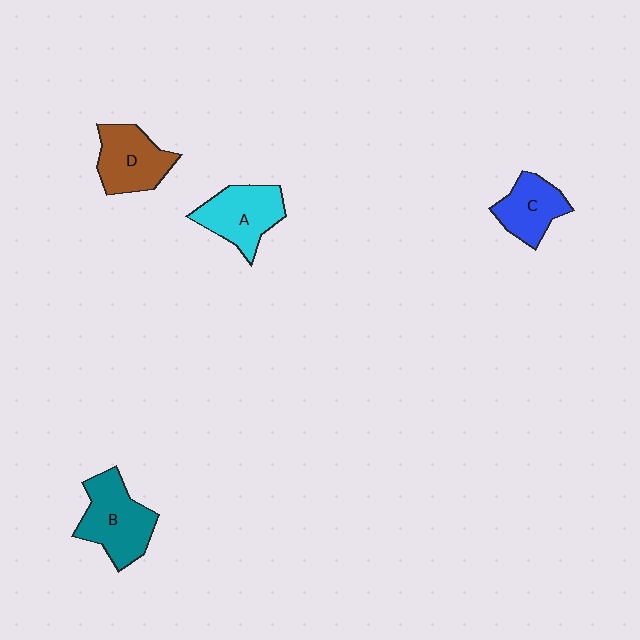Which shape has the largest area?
Shape B (teal).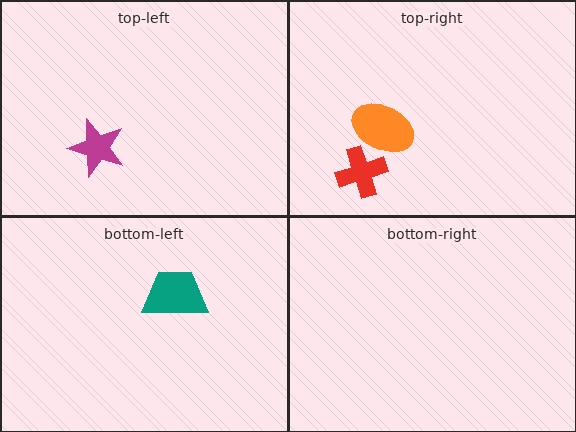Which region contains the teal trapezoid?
The bottom-left region.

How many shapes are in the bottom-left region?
1.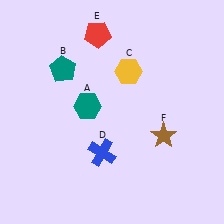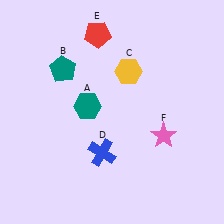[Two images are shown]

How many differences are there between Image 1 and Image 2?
There is 1 difference between the two images.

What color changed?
The star (F) changed from brown in Image 1 to pink in Image 2.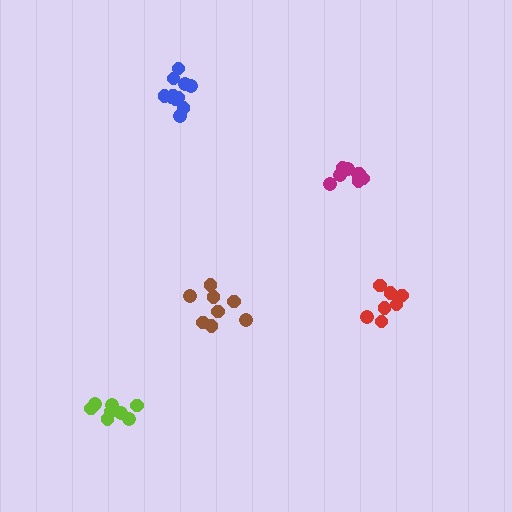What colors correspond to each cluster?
The clusters are colored: lime, blue, magenta, red, brown.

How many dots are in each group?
Group 1: 9 dots, Group 2: 11 dots, Group 3: 8 dots, Group 4: 7 dots, Group 5: 8 dots (43 total).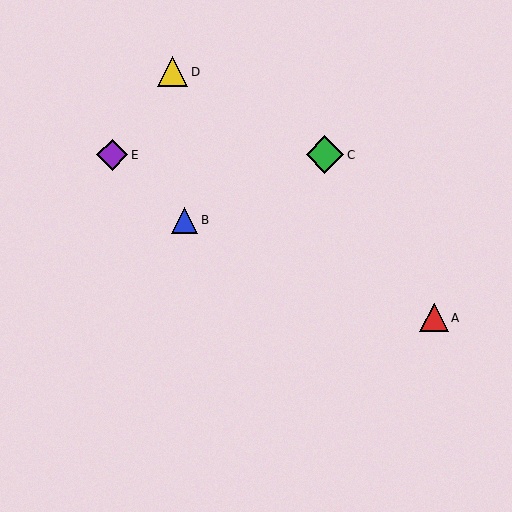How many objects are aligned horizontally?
2 objects (C, E) are aligned horizontally.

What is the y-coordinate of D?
Object D is at y≈72.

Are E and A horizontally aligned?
No, E is at y≈155 and A is at y≈318.